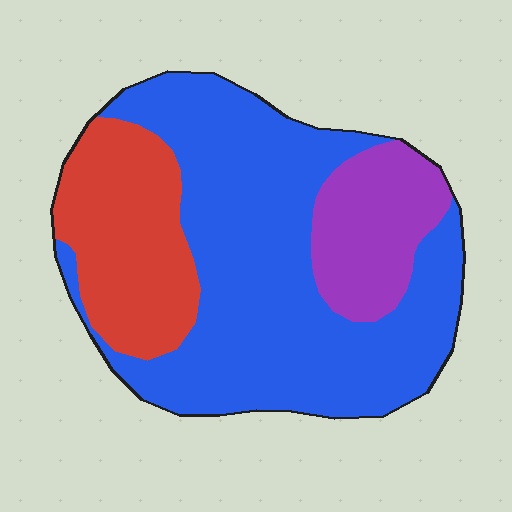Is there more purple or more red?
Red.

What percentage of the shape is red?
Red covers about 25% of the shape.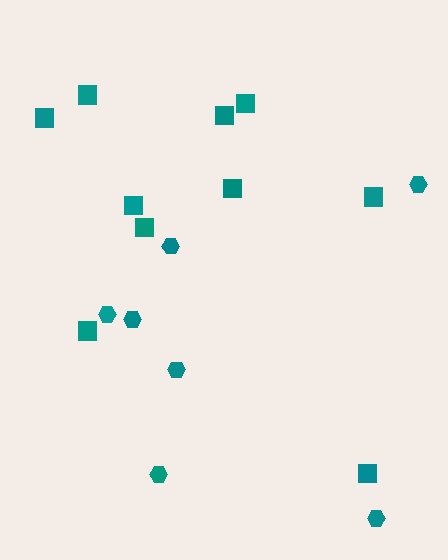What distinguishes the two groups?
There are 2 groups: one group of squares (10) and one group of hexagons (7).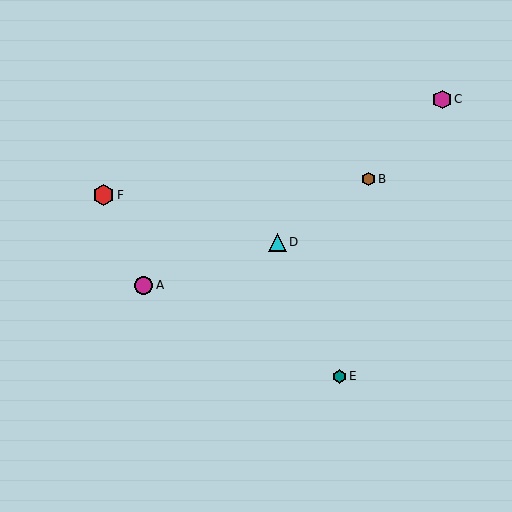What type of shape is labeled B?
Shape B is a brown hexagon.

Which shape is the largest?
The red hexagon (labeled F) is the largest.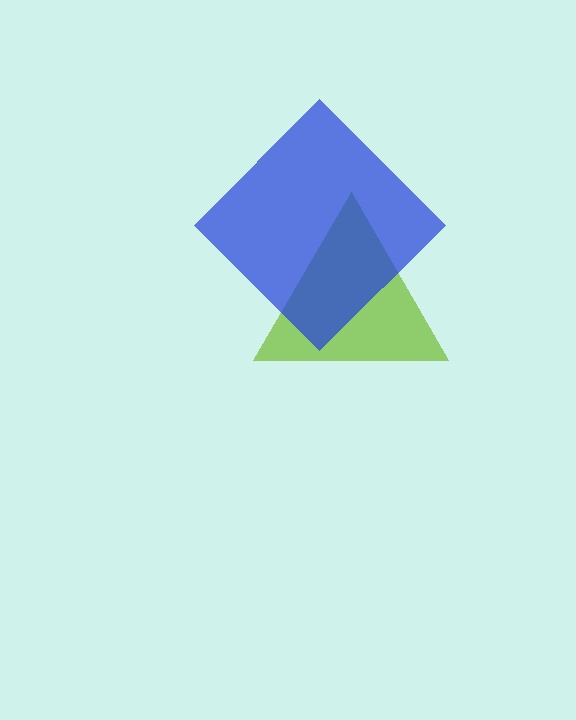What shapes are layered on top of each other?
The layered shapes are: a lime triangle, a blue diamond.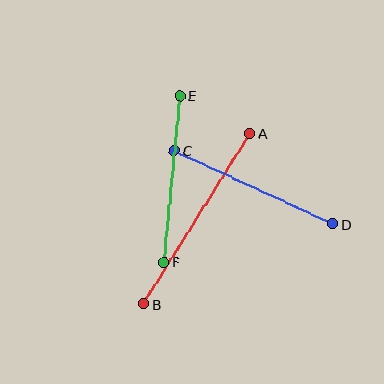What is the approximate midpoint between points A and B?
The midpoint is at approximately (197, 219) pixels.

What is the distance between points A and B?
The distance is approximately 201 pixels.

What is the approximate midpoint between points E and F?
The midpoint is at approximately (172, 179) pixels.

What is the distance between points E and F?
The distance is approximately 167 pixels.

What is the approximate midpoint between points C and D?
The midpoint is at approximately (254, 187) pixels.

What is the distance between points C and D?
The distance is approximately 175 pixels.